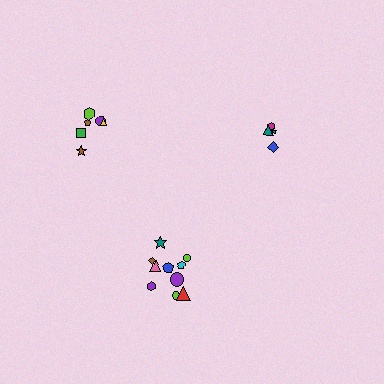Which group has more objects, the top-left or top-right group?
The top-left group.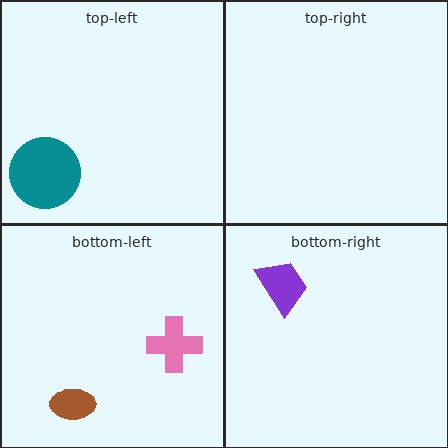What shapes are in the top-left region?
The teal circle.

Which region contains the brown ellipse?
The bottom-left region.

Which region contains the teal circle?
The top-left region.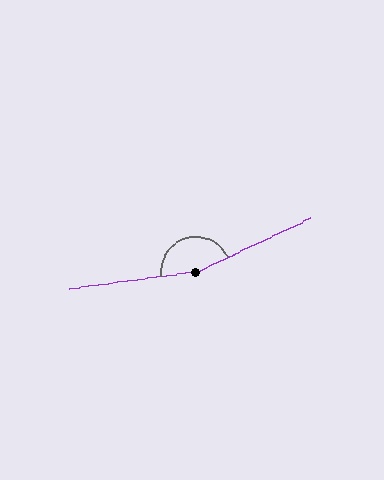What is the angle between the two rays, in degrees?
Approximately 162 degrees.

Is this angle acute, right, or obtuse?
It is obtuse.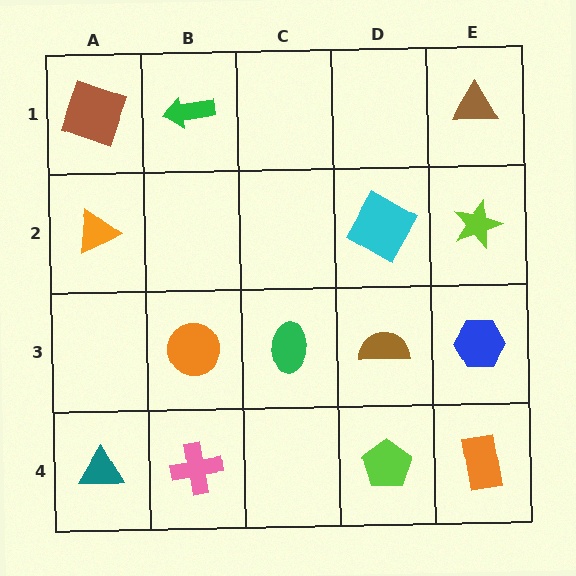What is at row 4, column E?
An orange rectangle.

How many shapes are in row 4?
4 shapes.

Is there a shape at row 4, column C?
No, that cell is empty.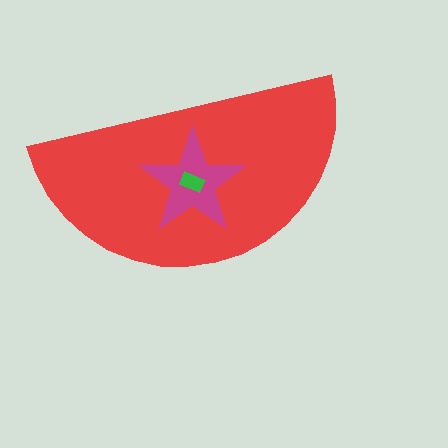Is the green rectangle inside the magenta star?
Yes.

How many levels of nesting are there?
3.